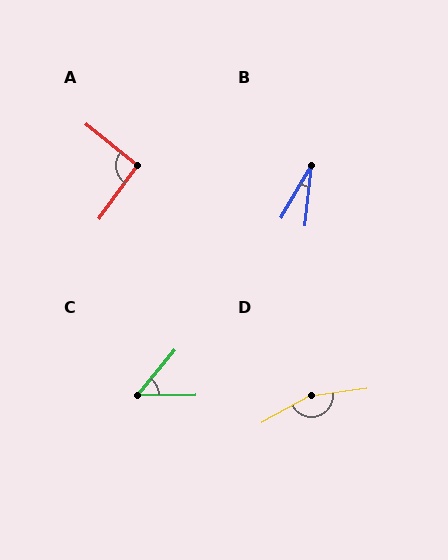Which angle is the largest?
D, at approximately 158 degrees.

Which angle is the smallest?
B, at approximately 24 degrees.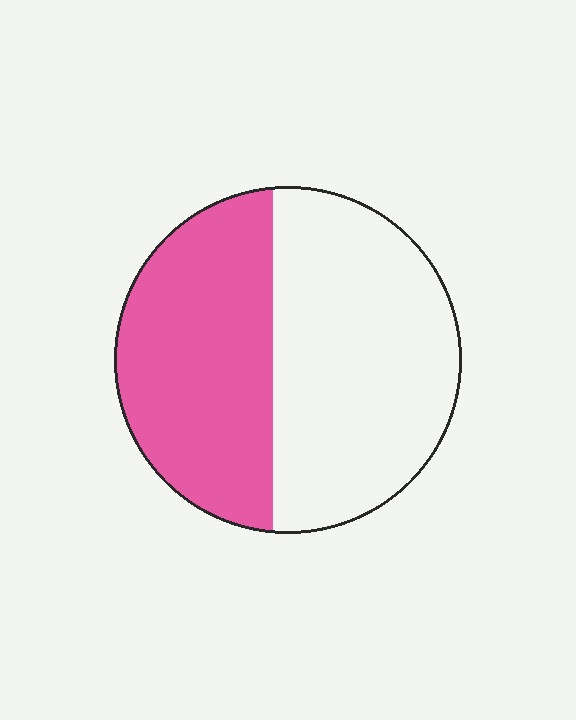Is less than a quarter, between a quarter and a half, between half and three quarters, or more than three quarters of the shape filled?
Between a quarter and a half.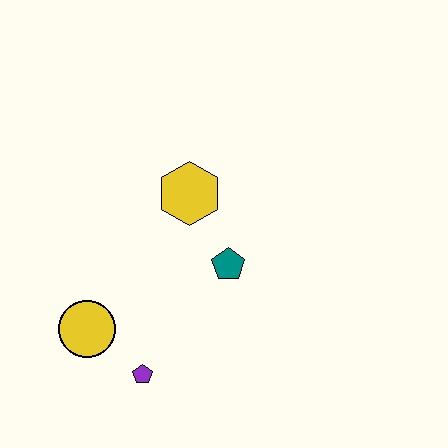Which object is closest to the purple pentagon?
The yellow circle is closest to the purple pentagon.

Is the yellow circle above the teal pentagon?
No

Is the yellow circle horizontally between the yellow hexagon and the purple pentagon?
No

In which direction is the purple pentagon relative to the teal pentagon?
The purple pentagon is below the teal pentagon.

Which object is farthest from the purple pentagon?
The yellow hexagon is farthest from the purple pentagon.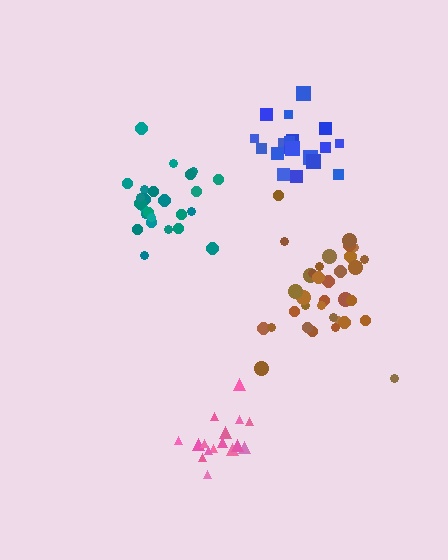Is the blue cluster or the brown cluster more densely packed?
Blue.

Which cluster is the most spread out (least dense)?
Brown.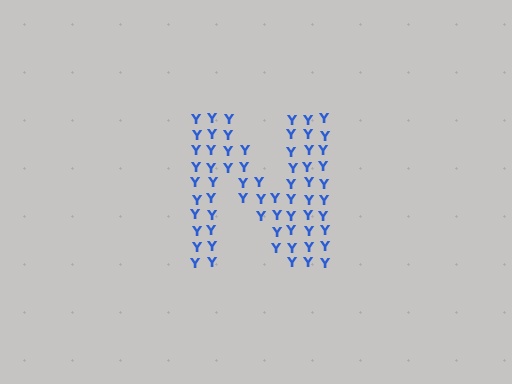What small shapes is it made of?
It is made of small letter Y's.